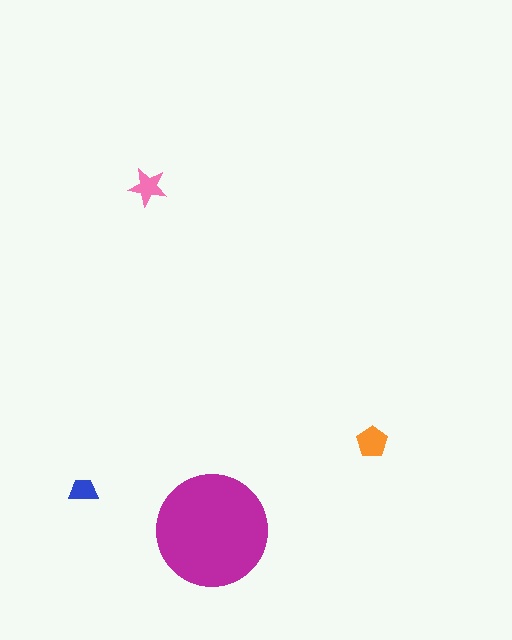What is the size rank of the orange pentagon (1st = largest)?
2nd.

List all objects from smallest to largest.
The blue trapezoid, the pink star, the orange pentagon, the magenta circle.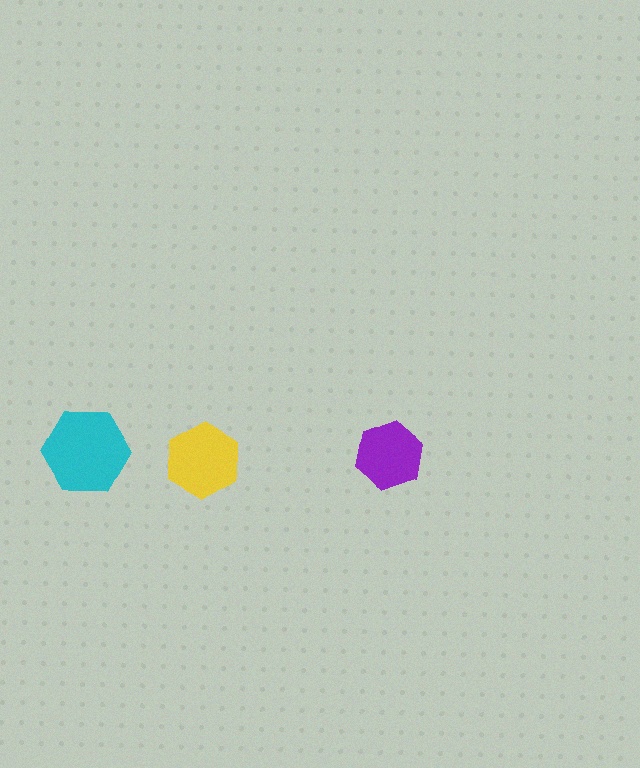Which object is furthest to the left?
The cyan hexagon is leftmost.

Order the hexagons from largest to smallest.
the cyan one, the yellow one, the purple one.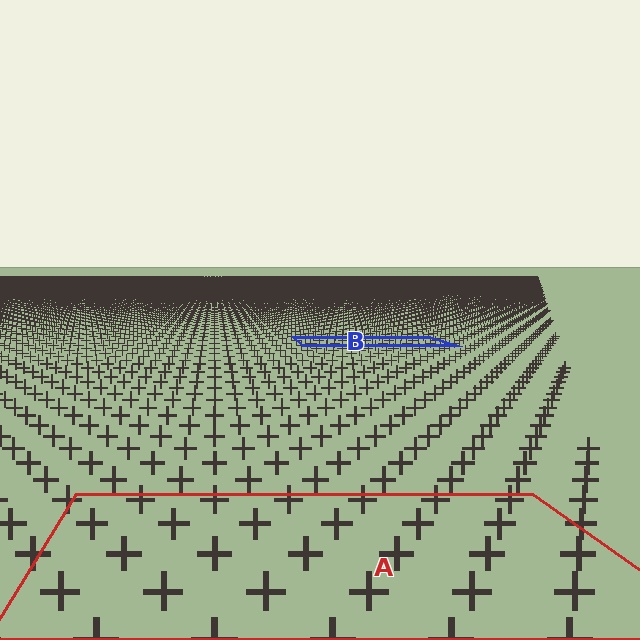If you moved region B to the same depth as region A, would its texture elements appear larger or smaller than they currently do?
They would appear larger. At a closer depth, the same texture elements are projected at a bigger on-screen size.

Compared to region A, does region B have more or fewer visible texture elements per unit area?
Region B has more texture elements per unit area — they are packed more densely because it is farther away.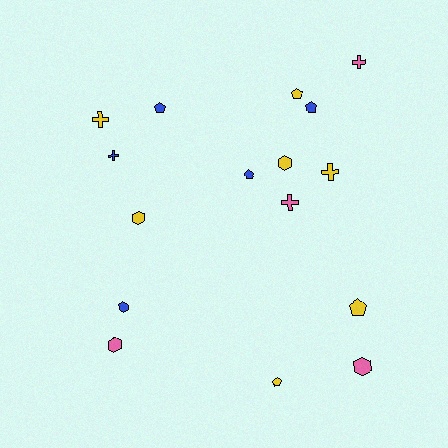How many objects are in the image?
There are 16 objects.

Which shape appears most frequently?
Pentagon, with 6 objects.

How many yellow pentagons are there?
There are 3 yellow pentagons.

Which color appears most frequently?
Yellow, with 7 objects.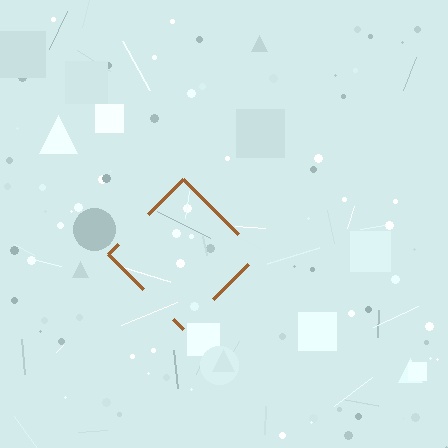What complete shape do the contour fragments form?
The contour fragments form a diamond.